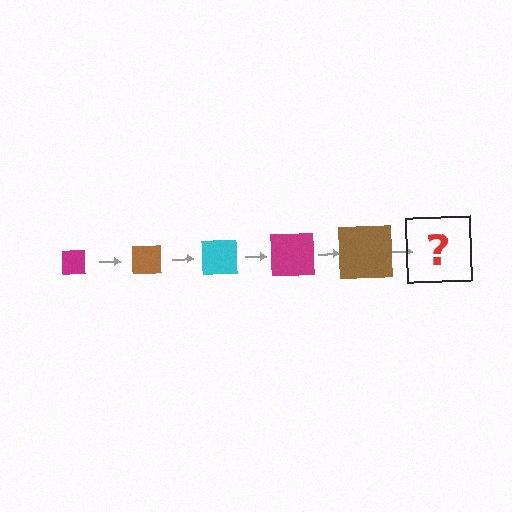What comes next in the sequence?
The next element should be a cyan square, larger than the previous one.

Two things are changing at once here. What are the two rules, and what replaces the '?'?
The two rules are that the square grows larger each step and the color cycles through magenta, brown, and cyan. The '?' should be a cyan square, larger than the previous one.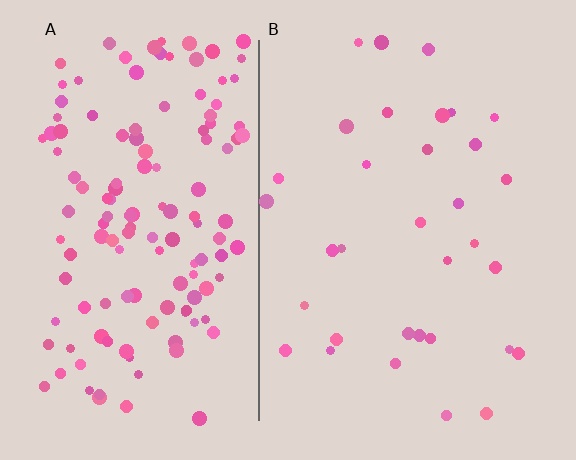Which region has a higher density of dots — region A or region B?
A (the left).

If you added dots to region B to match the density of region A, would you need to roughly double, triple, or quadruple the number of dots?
Approximately quadruple.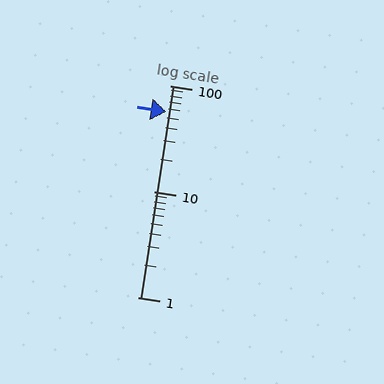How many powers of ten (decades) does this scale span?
The scale spans 2 decades, from 1 to 100.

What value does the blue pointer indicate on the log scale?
The pointer indicates approximately 57.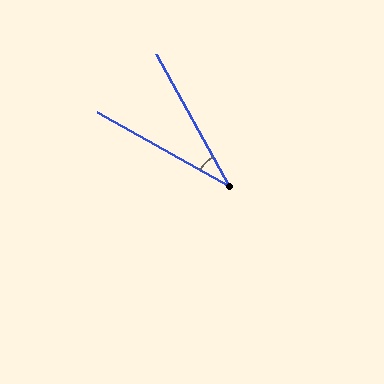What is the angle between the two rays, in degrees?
Approximately 32 degrees.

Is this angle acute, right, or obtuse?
It is acute.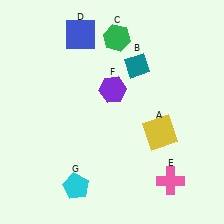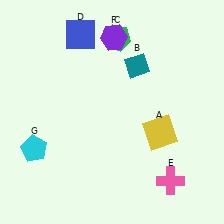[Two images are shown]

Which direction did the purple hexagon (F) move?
The purple hexagon (F) moved up.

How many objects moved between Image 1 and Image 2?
2 objects moved between the two images.